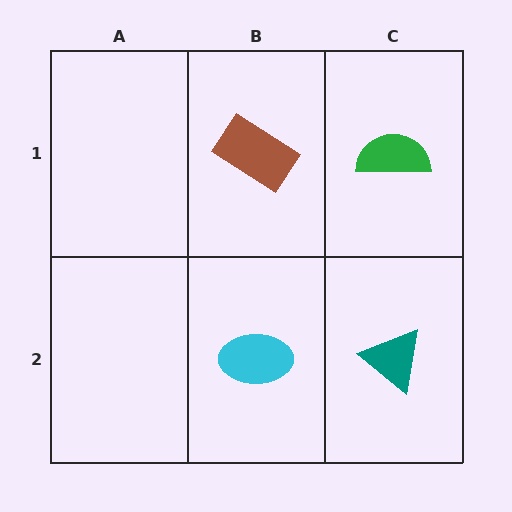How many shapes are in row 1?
2 shapes.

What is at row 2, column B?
A cyan ellipse.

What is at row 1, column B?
A brown rectangle.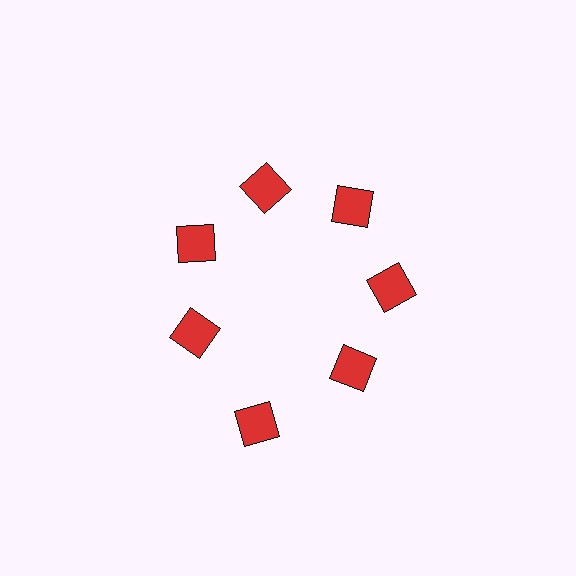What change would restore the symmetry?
The symmetry would be restored by moving it inward, back onto the ring so that all 7 squares sit at equal angles and equal distance from the center.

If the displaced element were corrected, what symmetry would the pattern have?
It would have 7-fold rotational symmetry — the pattern would map onto itself every 51 degrees.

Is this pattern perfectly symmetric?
No. The 7 red squares are arranged in a ring, but one element near the 6 o'clock position is pushed outward from the center, breaking the 7-fold rotational symmetry.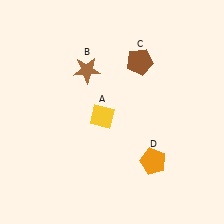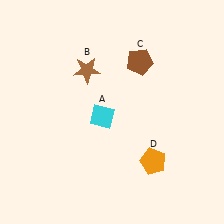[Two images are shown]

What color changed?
The diamond (A) changed from yellow in Image 1 to cyan in Image 2.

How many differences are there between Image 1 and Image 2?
There is 1 difference between the two images.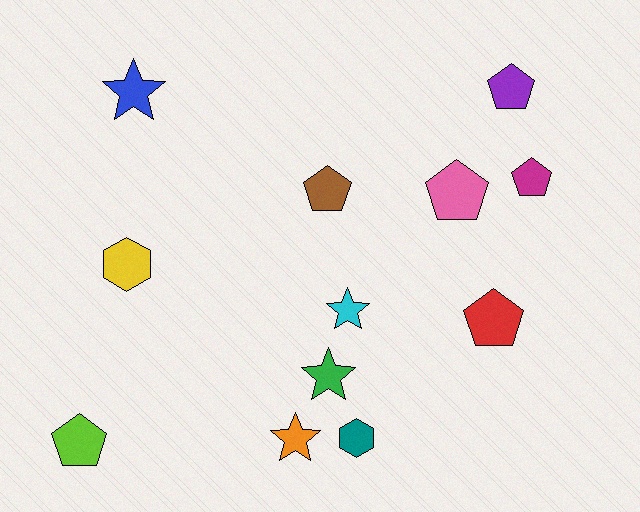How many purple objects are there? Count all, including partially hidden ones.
There is 1 purple object.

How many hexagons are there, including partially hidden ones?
There are 2 hexagons.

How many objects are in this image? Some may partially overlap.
There are 12 objects.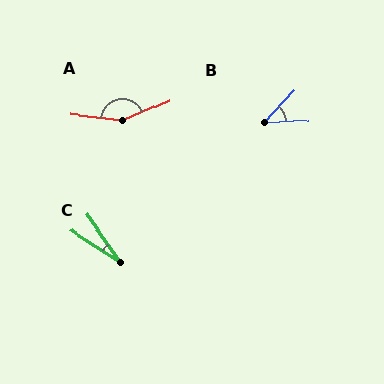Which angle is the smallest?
C, at approximately 22 degrees.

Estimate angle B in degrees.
Approximately 44 degrees.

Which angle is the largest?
A, at approximately 151 degrees.